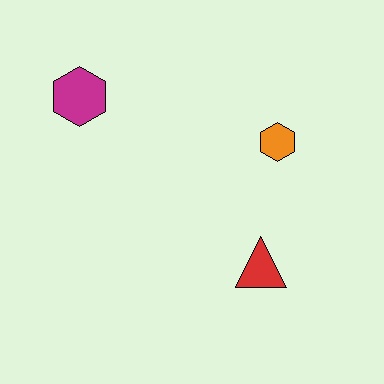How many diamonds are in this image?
There are no diamonds.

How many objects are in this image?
There are 3 objects.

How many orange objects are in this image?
There is 1 orange object.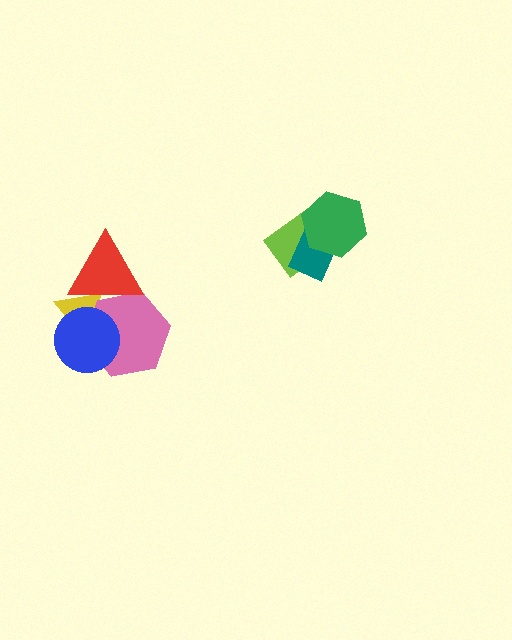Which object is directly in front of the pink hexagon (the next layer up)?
The red triangle is directly in front of the pink hexagon.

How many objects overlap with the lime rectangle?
2 objects overlap with the lime rectangle.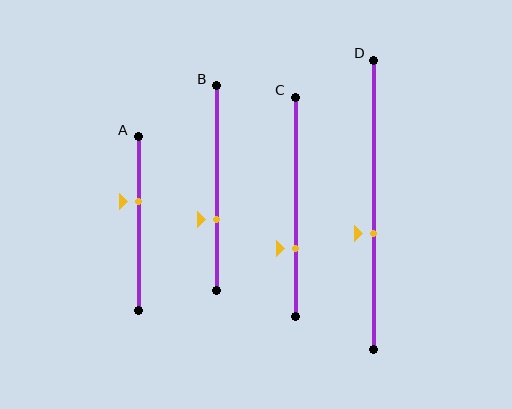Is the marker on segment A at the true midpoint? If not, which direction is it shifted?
No, the marker on segment A is shifted upward by about 13% of the segment length.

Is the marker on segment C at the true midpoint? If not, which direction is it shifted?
No, the marker on segment C is shifted downward by about 19% of the segment length.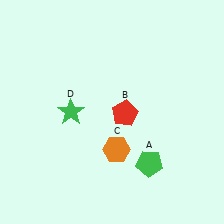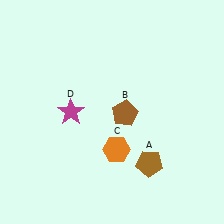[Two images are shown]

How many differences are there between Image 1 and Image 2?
There are 3 differences between the two images.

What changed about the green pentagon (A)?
In Image 1, A is green. In Image 2, it changed to brown.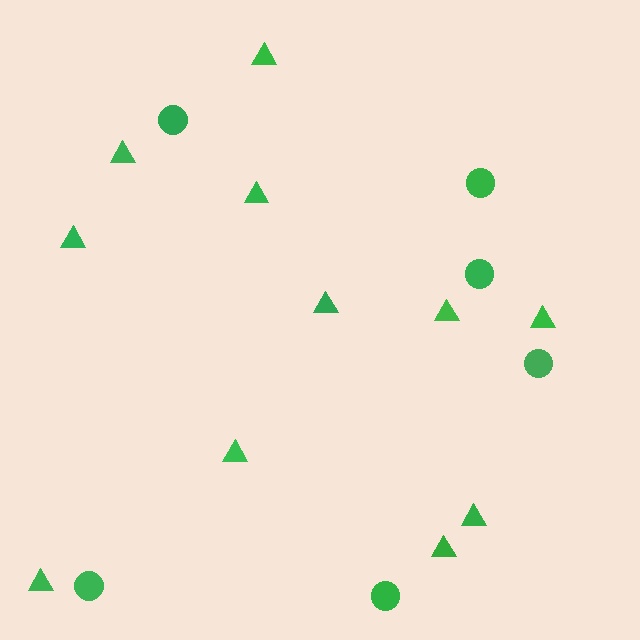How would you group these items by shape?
There are 2 groups: one group of circles (6) and one group of triangles (11).